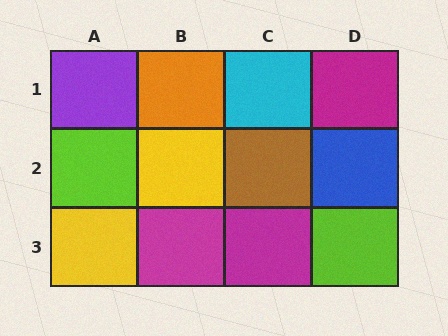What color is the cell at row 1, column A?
Purple.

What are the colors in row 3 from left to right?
Yellow, magenta, magenta, lime.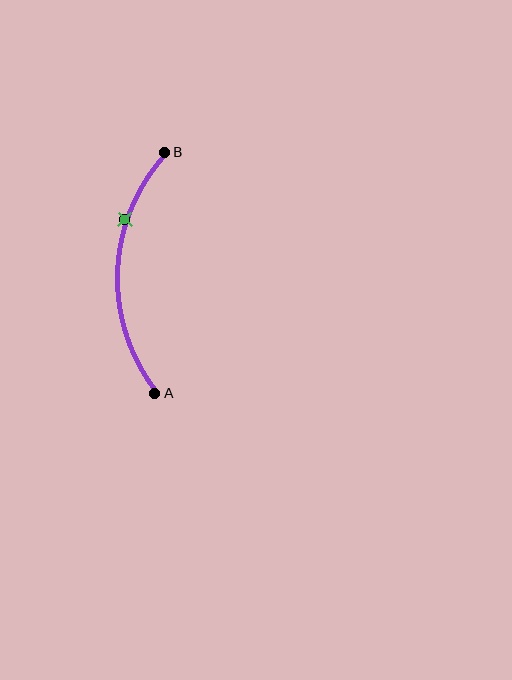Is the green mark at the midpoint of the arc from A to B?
No. The green mark lies on the arc but is closer to endpoint B. The arc midpoint would be at the point on the curve equidistant along the arc from both A and B.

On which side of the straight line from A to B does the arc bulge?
The arc bulges to the left of the straight line connecting A and B.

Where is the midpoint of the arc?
The arc midpoint is the point on the curve farthest from the straight line joining A and B. It sits to the left of that line.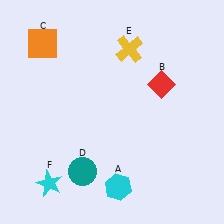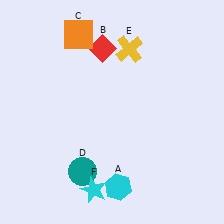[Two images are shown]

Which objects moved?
The objects that moved are: the red diamond (B), the orange square (C), the cyan star (F).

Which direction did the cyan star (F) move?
The cyan star (F) moved right.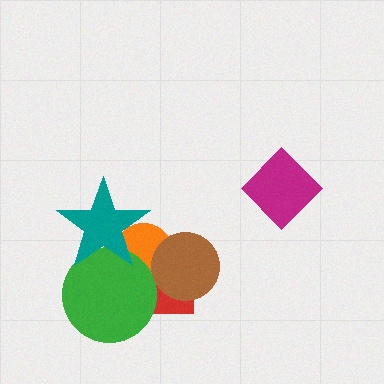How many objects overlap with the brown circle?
2 objects overlap with the brown circle.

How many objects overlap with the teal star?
3 objects overlap with the teal star.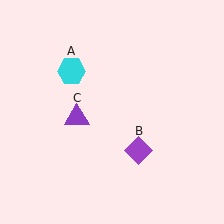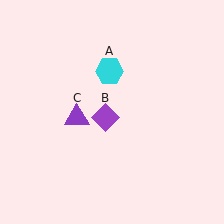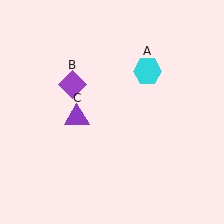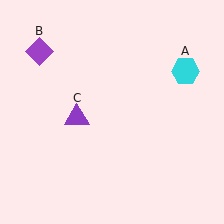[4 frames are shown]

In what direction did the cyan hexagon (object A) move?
The cyan hexagon (object A) moved right.